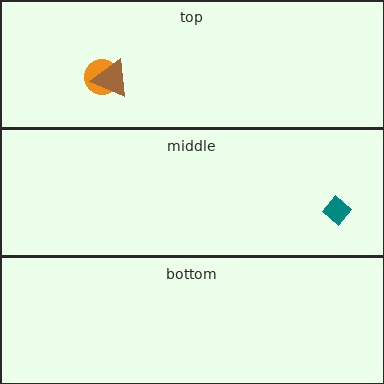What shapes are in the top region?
The orange circle, the brown triangle.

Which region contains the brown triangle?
The top region.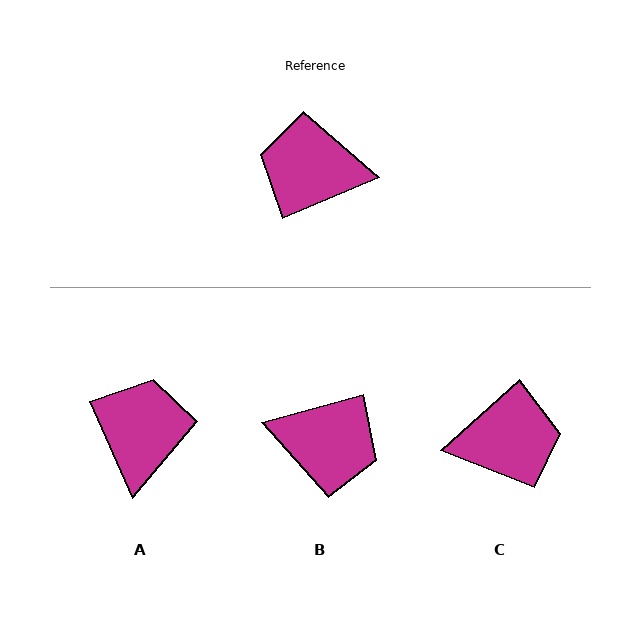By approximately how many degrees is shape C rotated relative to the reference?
Approximately 161 degrees clockwise.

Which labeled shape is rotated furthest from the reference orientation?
B, about 172 degrees away.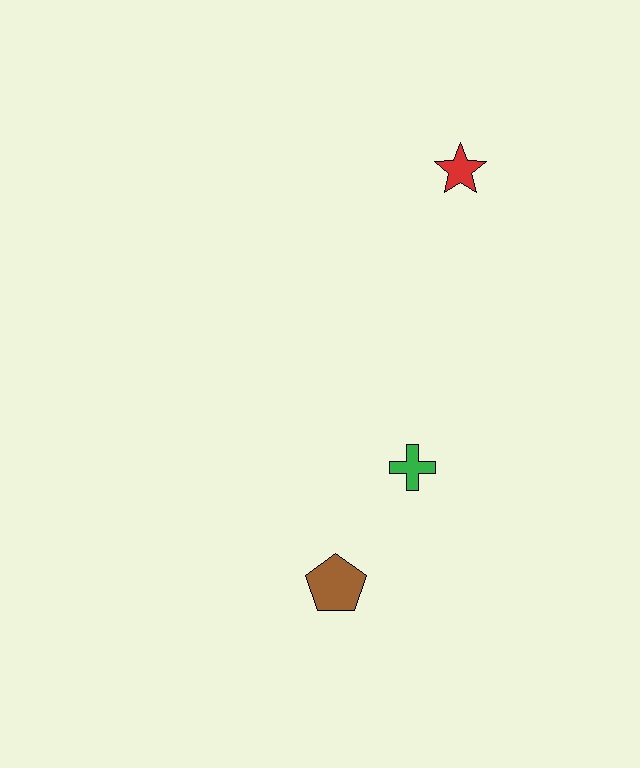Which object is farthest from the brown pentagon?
The red star is farthest from the brown pentagon.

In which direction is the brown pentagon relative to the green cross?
The brown pentagon is below the green cross.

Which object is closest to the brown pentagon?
The green cross is closest to the brown pentagon.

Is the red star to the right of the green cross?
Yes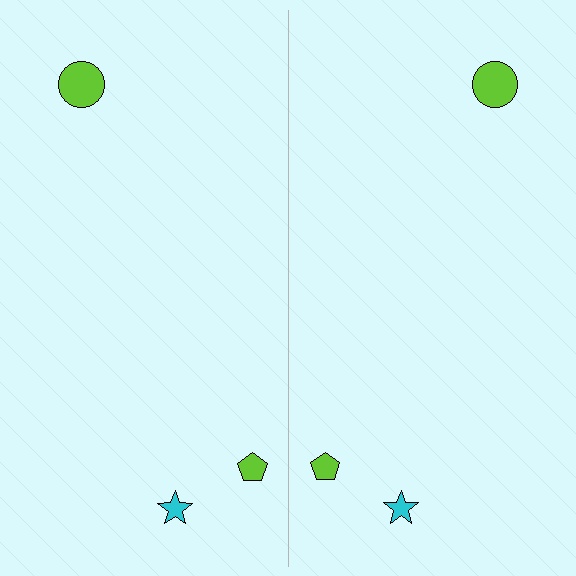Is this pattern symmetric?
Yes, this pattern has bilateral (reflection) symmetry.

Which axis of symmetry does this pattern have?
The pattern has a vertical axis of symmetry running through the center of the image.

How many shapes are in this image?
There are 6 shapes in this image.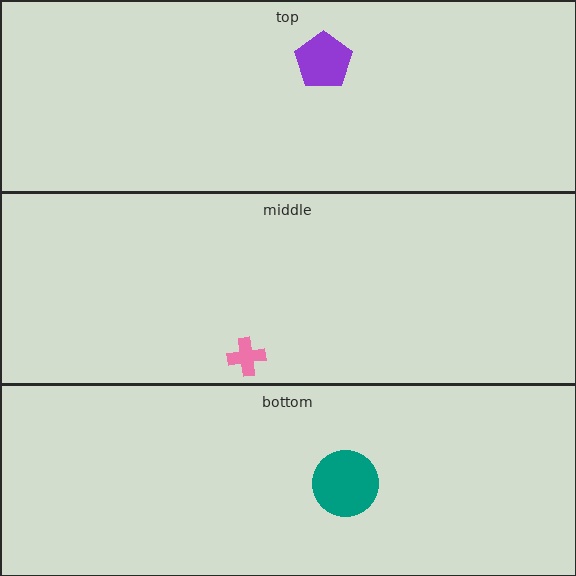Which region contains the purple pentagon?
The top region.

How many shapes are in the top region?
1.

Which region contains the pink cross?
The middle region.